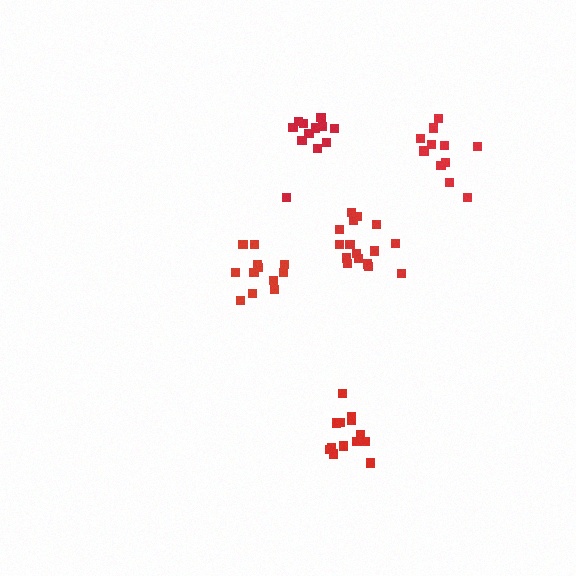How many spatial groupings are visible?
There are 5 spatial groupings.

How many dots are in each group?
Group 1: 12 dots, Group 2: 16 dots, Group 3: 13 dots, Group 4: 11 dots, Group 5: 12 dots (64 total).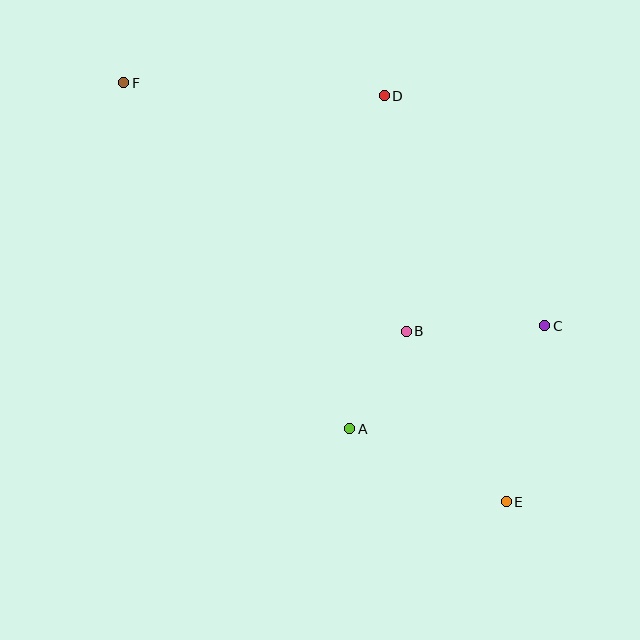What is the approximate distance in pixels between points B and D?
The distance between B and D is approximately 236 pixels.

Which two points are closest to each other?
Points A and B are closest to each other.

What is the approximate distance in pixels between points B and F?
The distance between B and F is approximately 376 pixels.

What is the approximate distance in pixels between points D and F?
The distance between D and F is approximately 261 pixels.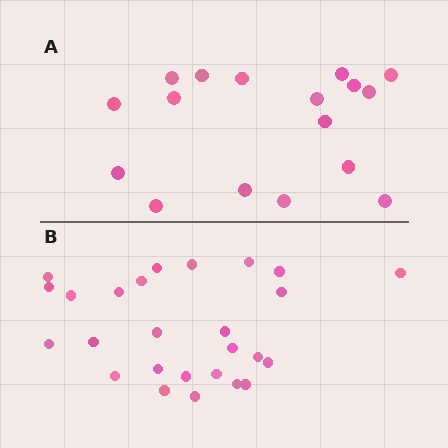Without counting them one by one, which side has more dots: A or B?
Region B (the bottom region) has more dots.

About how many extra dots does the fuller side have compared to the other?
Region B has roughly 8 or so more dots than region A.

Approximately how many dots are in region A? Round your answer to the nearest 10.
About 20 dots. (The exact count is 17, which rounds to 20.)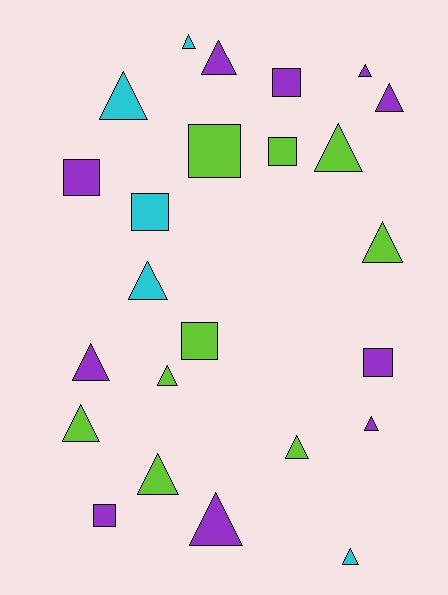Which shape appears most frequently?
Triangle, with 16 objects.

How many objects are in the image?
There are 24 objects.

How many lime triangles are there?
There are 6 lime triangles.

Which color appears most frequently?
Purple, with 10 objects.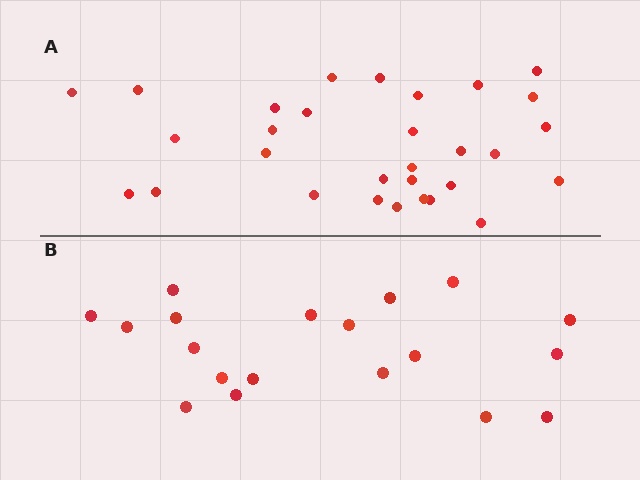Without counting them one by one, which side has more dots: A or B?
Region A (the top region) has more dots.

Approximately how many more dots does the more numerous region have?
Region A has roughly 12 or so more dots than region B.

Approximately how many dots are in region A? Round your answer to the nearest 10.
About 30 dots.